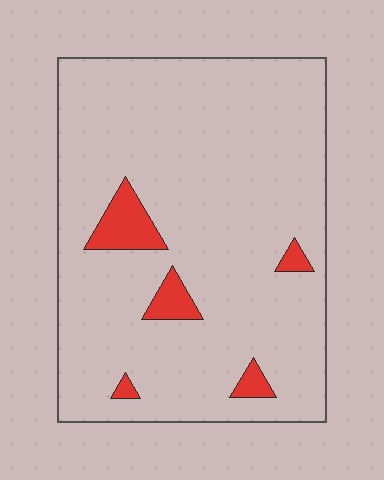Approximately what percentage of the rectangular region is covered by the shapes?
Approximately 5%.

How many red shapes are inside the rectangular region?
5.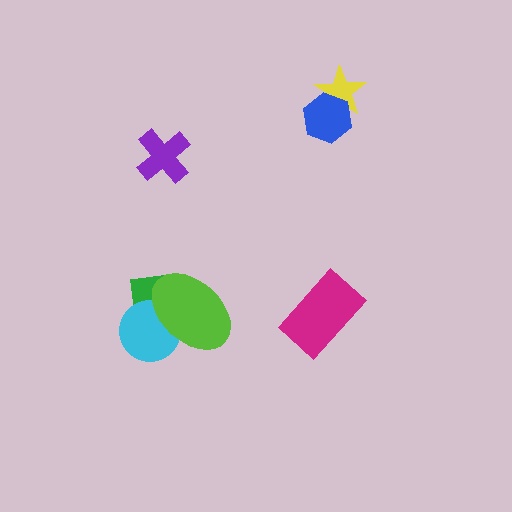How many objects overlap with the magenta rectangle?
0 objects overlap with the magenta rectangle.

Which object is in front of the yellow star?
The blue hexagon is in front of the yellow star.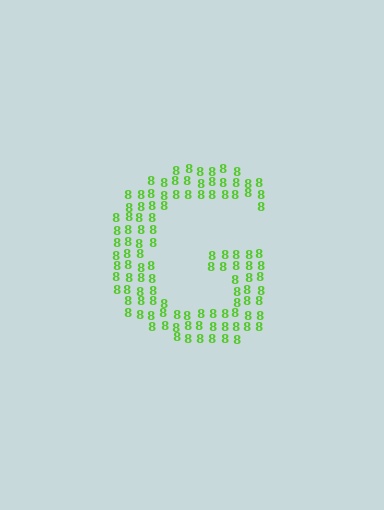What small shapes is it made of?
It is made of small digit 8's.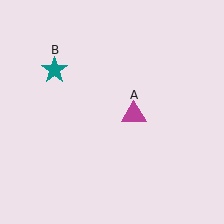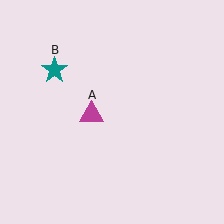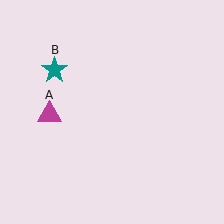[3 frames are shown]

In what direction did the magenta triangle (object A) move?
The magenta triangle (object A) moved left.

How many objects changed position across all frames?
1 object changed position: magenta triangle (object A).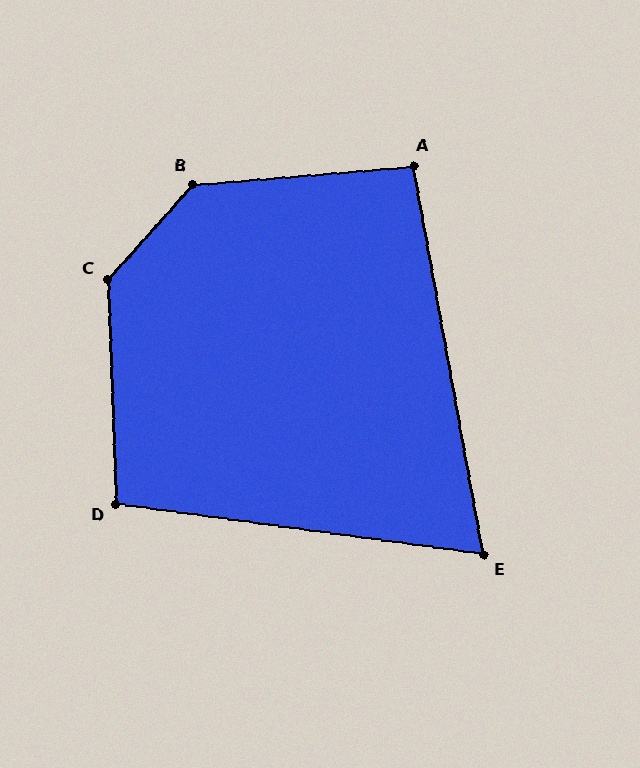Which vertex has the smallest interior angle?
E, at approximately 72 degrees.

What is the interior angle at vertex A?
Approximately 96 degrees (obtuse).